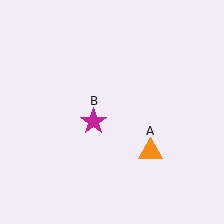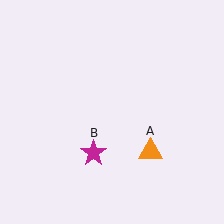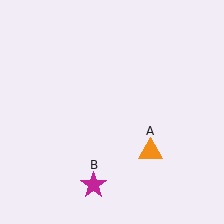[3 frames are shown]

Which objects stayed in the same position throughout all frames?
Orange triangle (object A) remained stationary.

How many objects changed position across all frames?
1 object changed position: magenta star (object B).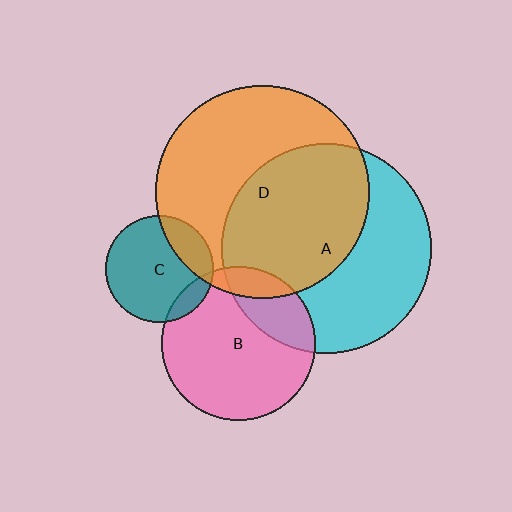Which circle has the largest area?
Circle D (orange).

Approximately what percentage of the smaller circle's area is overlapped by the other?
Approximately 20%.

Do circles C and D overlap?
Yes.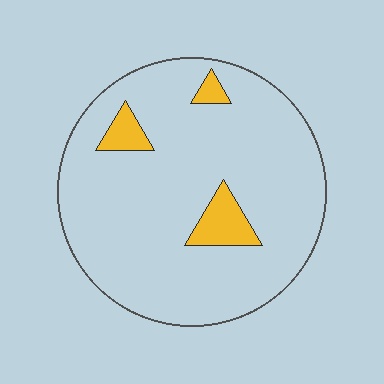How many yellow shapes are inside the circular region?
3.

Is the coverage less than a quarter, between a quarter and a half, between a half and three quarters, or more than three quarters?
Less than a quarter.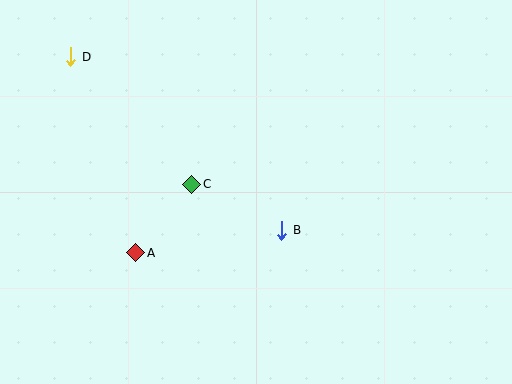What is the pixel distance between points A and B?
The distance between A and B is 148 pixels.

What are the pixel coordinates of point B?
Point B is at (282, 230).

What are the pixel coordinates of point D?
Point D is at (71, 57).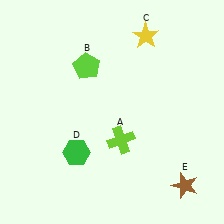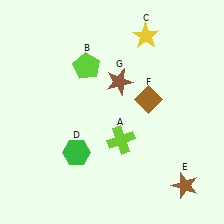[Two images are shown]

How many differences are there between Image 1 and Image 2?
There are 2 differences between the two images.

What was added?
A brown diamond (F), a brown star (G) were added in Image 2.